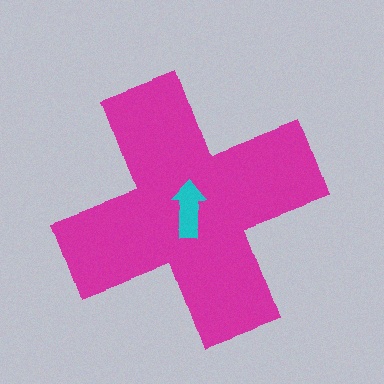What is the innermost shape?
The cyan arrow.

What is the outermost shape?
The magenta cross.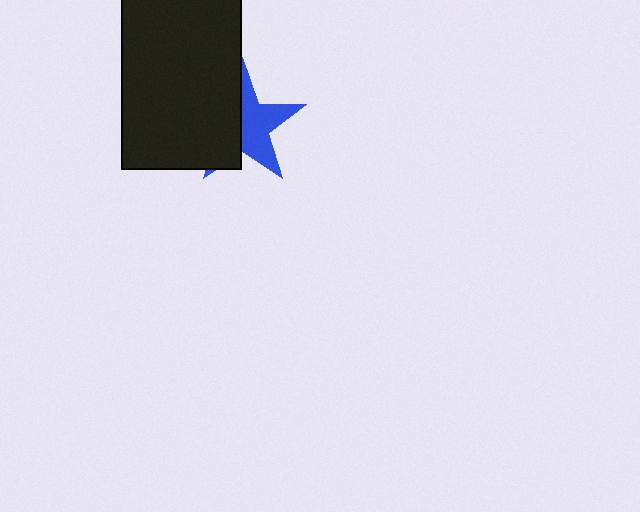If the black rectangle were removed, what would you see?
You would see the complete blue star.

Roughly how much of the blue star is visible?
About half of it is visible (roughly 54%).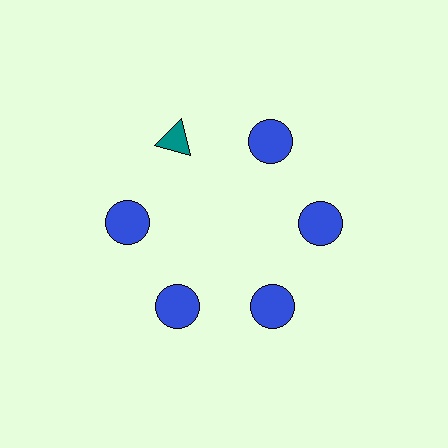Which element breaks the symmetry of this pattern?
The teal triangle at roughly the 11 o'clock position breaks the symmetry. All other shapes are blue circles.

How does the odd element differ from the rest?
It differs in both color (teal instead of blue) and shape (triangle instead of circle).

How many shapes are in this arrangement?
There are 6 shapes arranged in a ring pattern.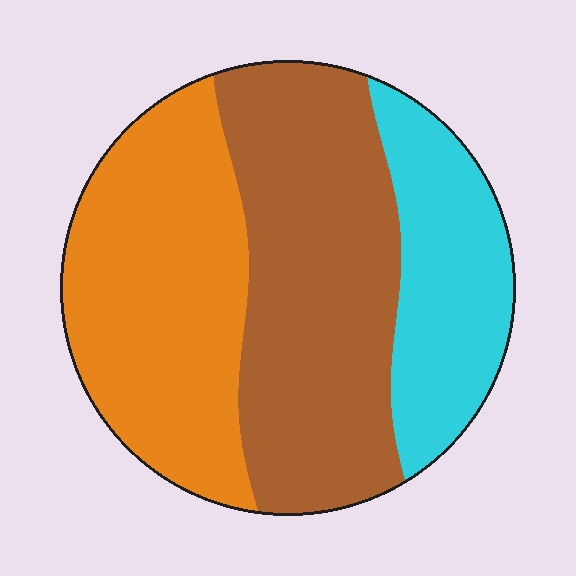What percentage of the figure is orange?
Orange takes up about three eighths (3/8) of the figure.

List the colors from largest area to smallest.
From largest to smallest: brown, orange, cyan.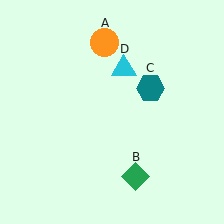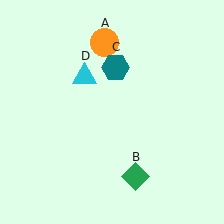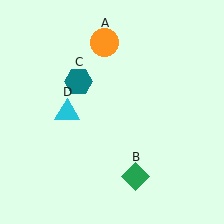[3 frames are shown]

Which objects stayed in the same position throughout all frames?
Orange circle (object A) and green diamond (object B) remained stationary.